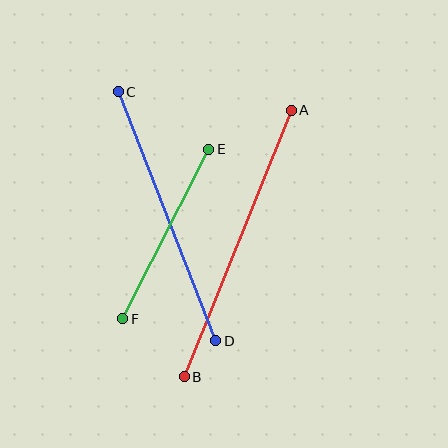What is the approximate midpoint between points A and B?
The midpoint is at approximately (238, 243) pixels.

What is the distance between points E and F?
The distance is approximately 190 pixels.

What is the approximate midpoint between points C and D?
The midpoint is at approximately (167, 216) pixels.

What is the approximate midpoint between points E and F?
The midpoint is at approximately (166, 234) pixels.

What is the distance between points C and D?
The distance is approximately 267 pixels.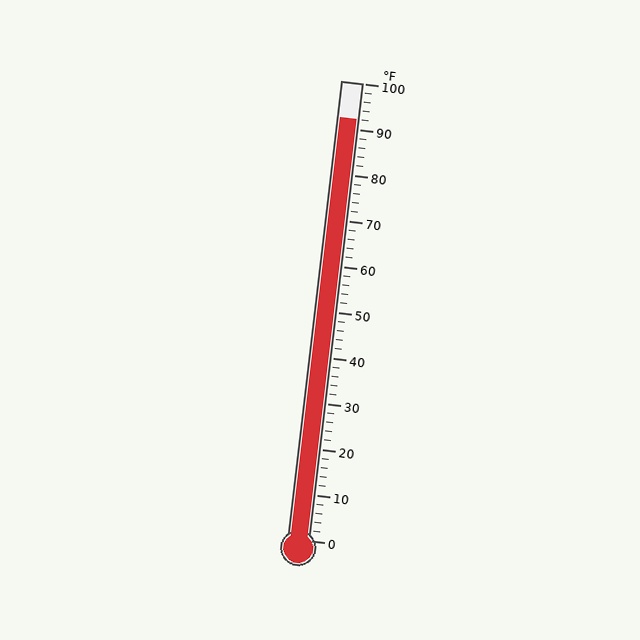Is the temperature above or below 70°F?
The temperature is above 70°F.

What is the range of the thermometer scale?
The thermometer scale ranges from 0°F to 100°F.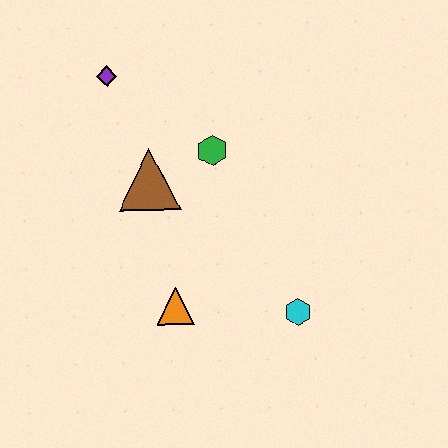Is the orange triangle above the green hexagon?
No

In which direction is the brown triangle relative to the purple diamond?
The brown triangle is below the purple diamond.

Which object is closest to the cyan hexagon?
The orange triangle is closest to the cyan hexagon.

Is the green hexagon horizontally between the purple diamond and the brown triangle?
No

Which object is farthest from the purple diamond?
The cyan hexagon is farthest from the purple diamond.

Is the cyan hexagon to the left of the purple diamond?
No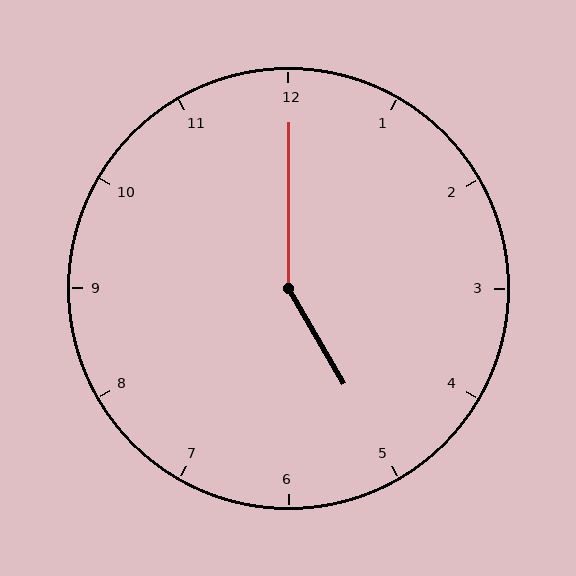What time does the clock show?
5:00.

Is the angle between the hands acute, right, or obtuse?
It is obtuse.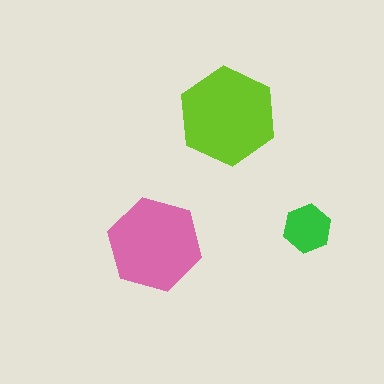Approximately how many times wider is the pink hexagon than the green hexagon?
About 2 times wider.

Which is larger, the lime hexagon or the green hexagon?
The lime one.